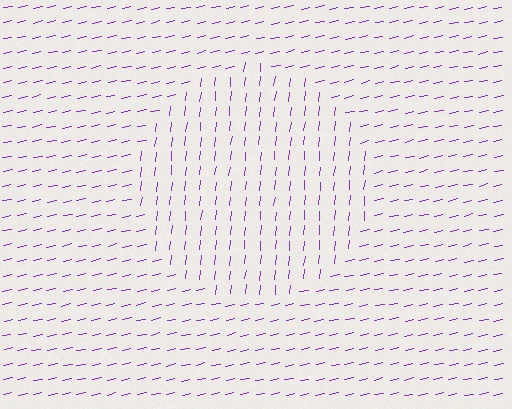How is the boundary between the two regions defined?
The boundary is defined purely by a change in line orientation (approximately 71 degrees difference). All lines are the same color and thickness.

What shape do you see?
I see a circle.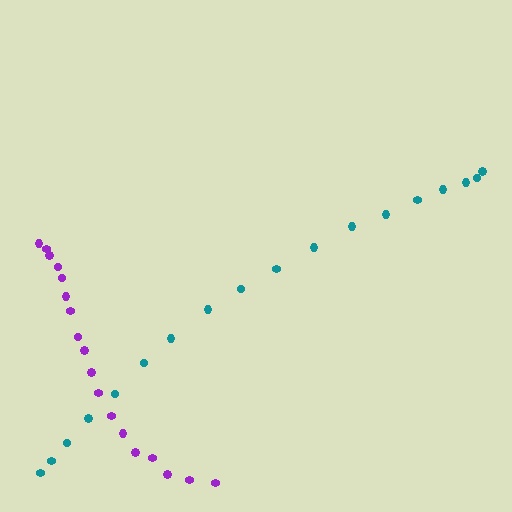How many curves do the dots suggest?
There are 2 distinct paths.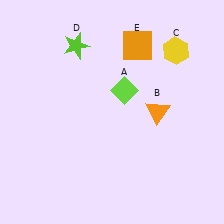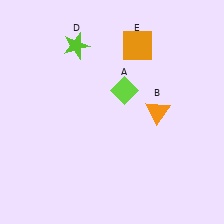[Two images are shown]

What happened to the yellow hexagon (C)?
The yellow hexagon (C) was removed in Image 2. It was in the top-right area of Image 1.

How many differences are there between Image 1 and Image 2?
There is 1 difference between the two images.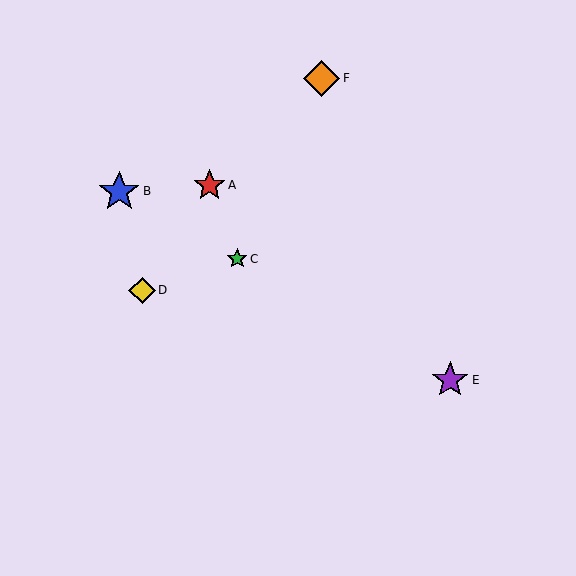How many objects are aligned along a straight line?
3 objects (B, C, E) are aligned along a straight line.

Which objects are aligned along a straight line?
Objects B, C, E are aligned along a straight line.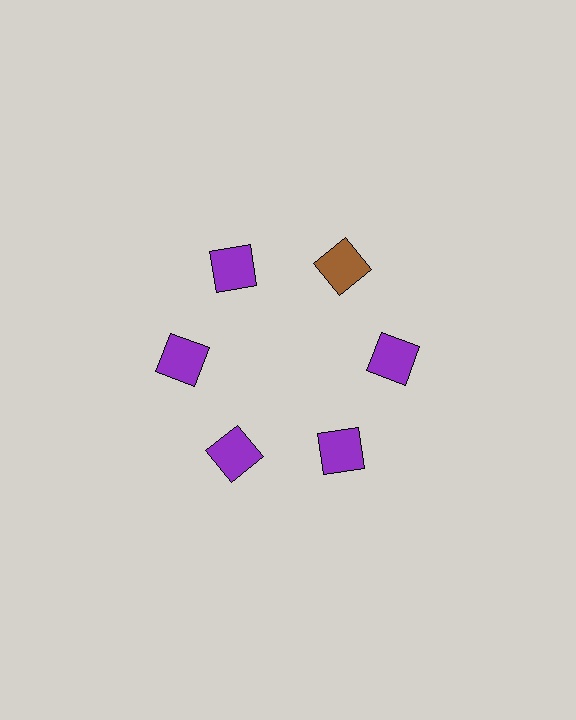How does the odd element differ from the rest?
It has a different color: brown instead of purple.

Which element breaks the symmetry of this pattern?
The brown square at roughly the 1 o'clock position breaks the symmetry. All other shapes are purple squares.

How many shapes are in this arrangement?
There are 6 shapes arranged in a ring pattern.